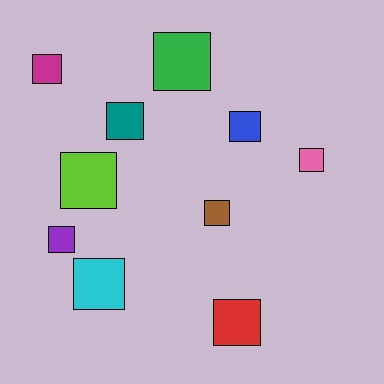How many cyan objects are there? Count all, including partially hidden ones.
There is 1 cyan object.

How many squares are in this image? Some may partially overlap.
There are 10 squares.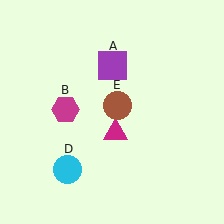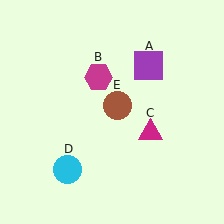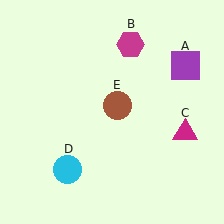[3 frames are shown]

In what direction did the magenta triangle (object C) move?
The magenta triangle (object C) moved right.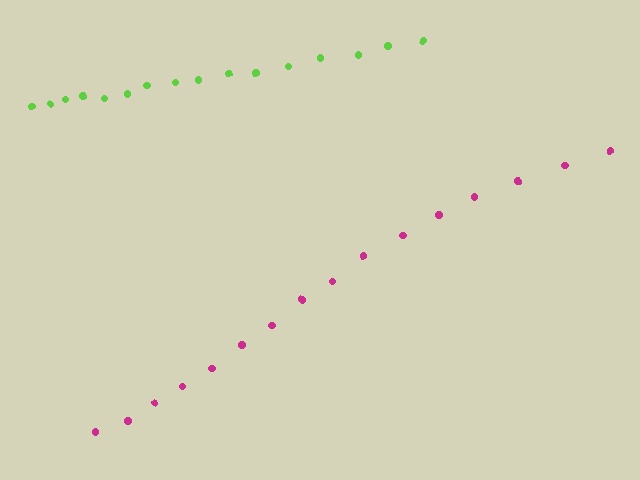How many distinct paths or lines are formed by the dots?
There are 2 distinct paths.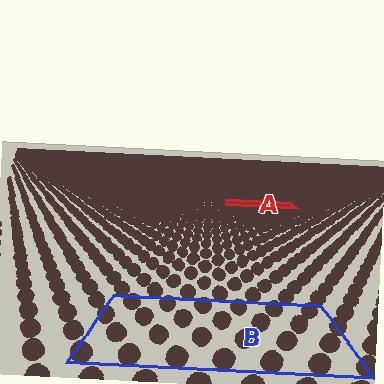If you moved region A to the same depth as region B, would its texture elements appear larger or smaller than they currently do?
They would appear larger. At a closer depth, the same texture elements are projected at a bigger on-screen size.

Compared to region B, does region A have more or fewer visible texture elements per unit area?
Region A has more texture elements per unit area — they are packed more densely because it is farther away.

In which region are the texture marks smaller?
The texture marks are smaller in region A, because it is farther away.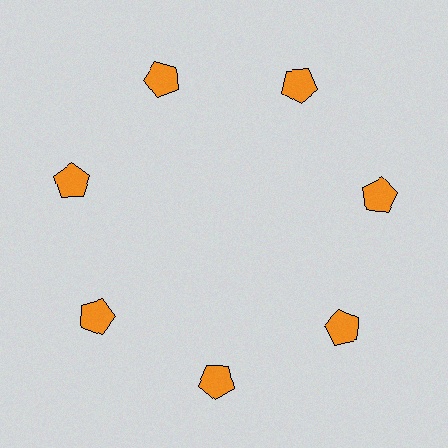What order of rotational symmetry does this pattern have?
This pattern has 7-fold rotational symmetry.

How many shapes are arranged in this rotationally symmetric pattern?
There are 7 shapes, arranged in 7 groups of 1.